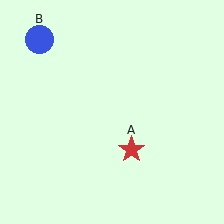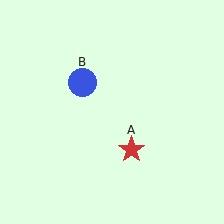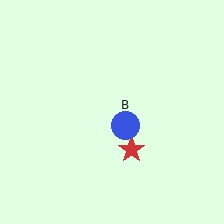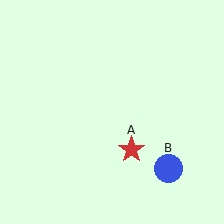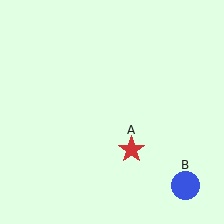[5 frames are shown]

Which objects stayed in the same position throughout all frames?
Red star (object A) remained stationary.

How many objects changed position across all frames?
1 object changed position: blue circle (object B).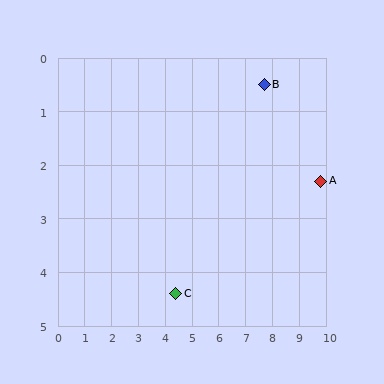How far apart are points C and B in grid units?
Points C and B are about 5.1 grid units apart.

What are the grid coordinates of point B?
Point B is at approximately (7.7, 0.5).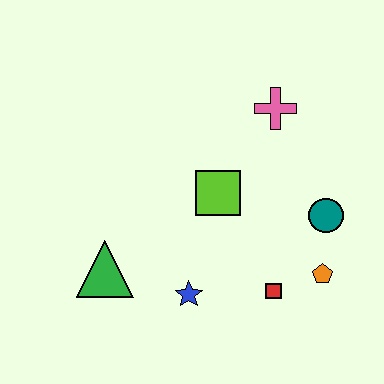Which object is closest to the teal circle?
The orange pentagon is closest to the teal circle.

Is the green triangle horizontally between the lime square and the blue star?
No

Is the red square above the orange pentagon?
No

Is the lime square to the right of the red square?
No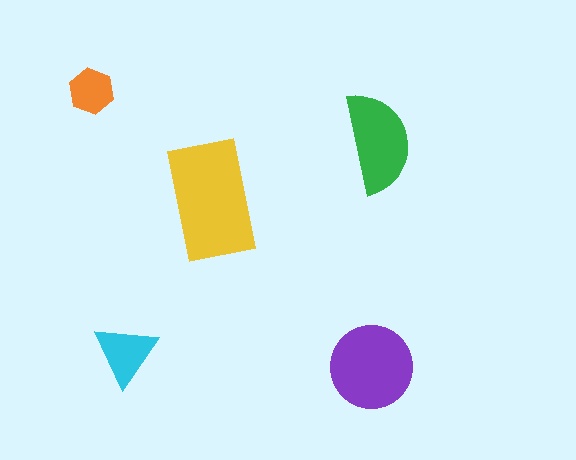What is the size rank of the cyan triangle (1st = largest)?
4th.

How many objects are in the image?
There are 5 objects in the image.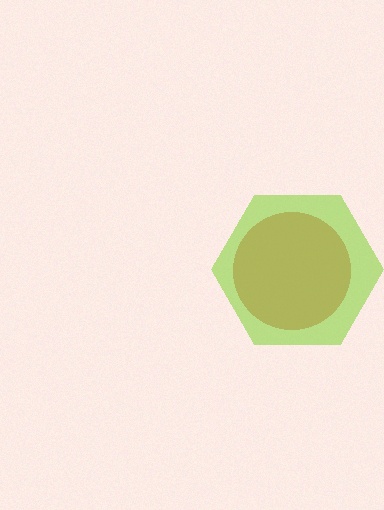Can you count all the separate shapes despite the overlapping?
Yes, there are 2 separate shapes.